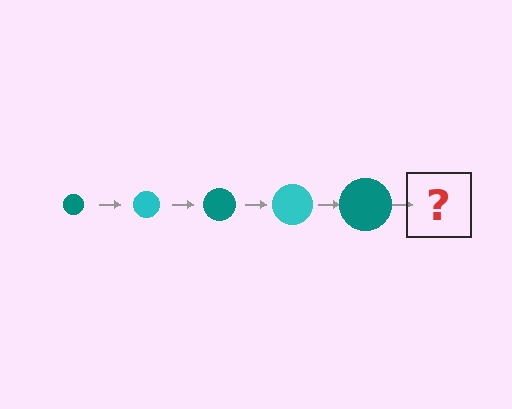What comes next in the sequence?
The next element should be a cyan circle, larger than the previous one.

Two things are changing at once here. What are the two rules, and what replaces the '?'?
The two rules are that the circle grows larger each step and the color cycles through teal and cyan. The '?' should be a cyan circle, larger than the previous one.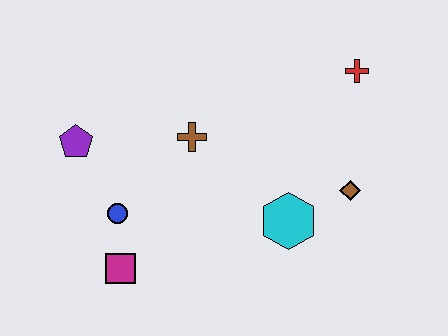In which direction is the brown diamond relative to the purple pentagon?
The brown diamond is to the right of the purple pentagon.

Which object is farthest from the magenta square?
The red cross is farthest from the magenta square.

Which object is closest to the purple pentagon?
The blue circle is closest to the purple pentagon.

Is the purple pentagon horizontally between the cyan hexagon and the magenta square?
No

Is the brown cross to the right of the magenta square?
Yes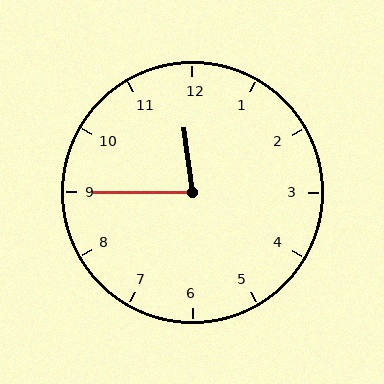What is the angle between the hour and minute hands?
Approximately 82 degrees.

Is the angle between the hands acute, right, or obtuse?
It is acute.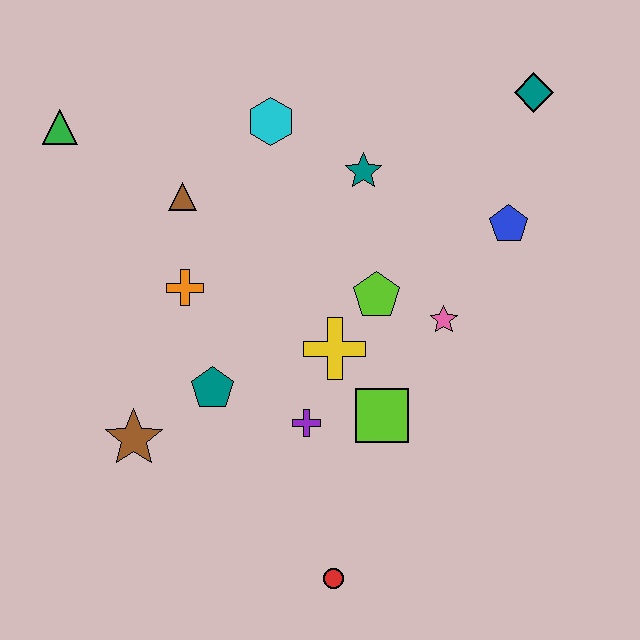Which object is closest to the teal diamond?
The blue pentagon is closest to the teal diamond.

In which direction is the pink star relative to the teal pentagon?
The pink star is to the right of the teal pentagon.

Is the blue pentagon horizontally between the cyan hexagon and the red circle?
No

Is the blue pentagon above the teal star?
No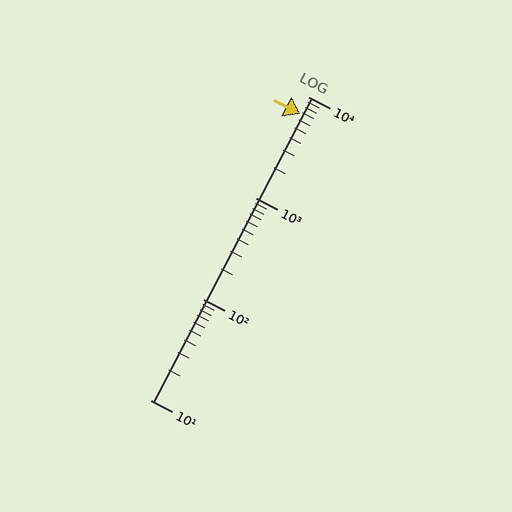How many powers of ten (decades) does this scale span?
The scale spans 3 decades, from 10 to 10000.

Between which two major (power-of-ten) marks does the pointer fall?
The pointer is between 1000 and 10000.